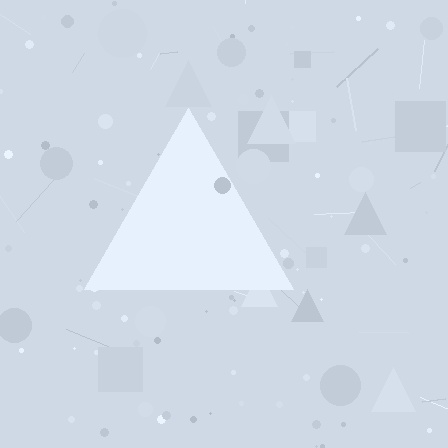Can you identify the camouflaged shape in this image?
The camouflaged shape is a triangle.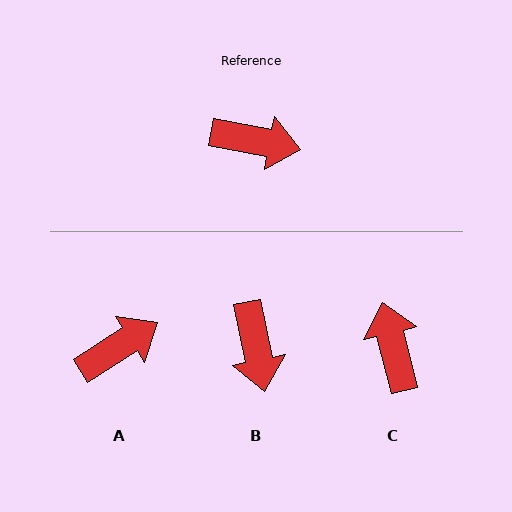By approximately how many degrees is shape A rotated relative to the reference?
Approximately 43 degrees counter-clockwise.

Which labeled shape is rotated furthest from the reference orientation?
C, about 115 degrees away.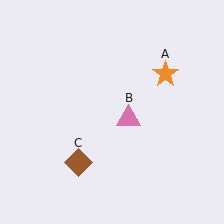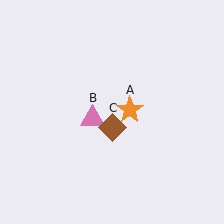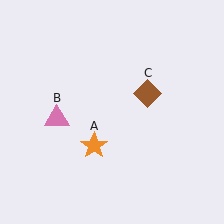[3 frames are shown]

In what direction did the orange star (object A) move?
The orange star (object A) moved down and to the left.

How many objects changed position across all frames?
3 objects changed position: orange star (object A), pink triangle (object B), brown diamond (object C).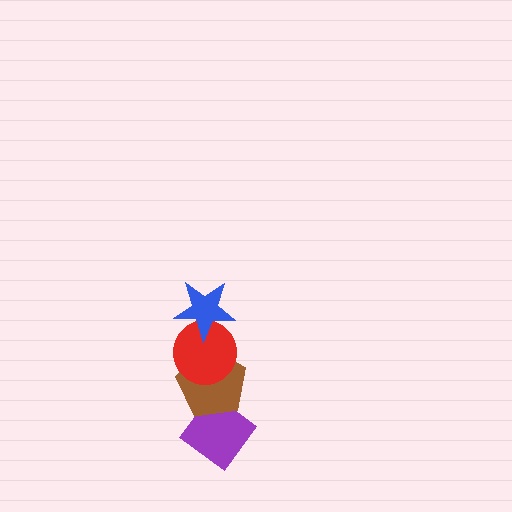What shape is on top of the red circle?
The blue star is on top of the red circle.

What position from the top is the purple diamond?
The purple diamond is 4th from the top.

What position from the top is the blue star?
The blue star is 1st from the top.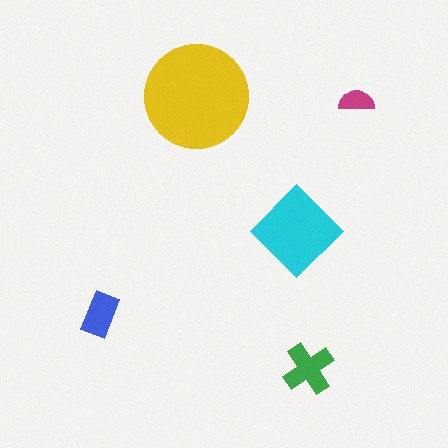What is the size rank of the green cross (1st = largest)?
3rd.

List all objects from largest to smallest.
The yellow circle, the cyan diamond, the green cross, the blue rectangle, the magenta semicircle.